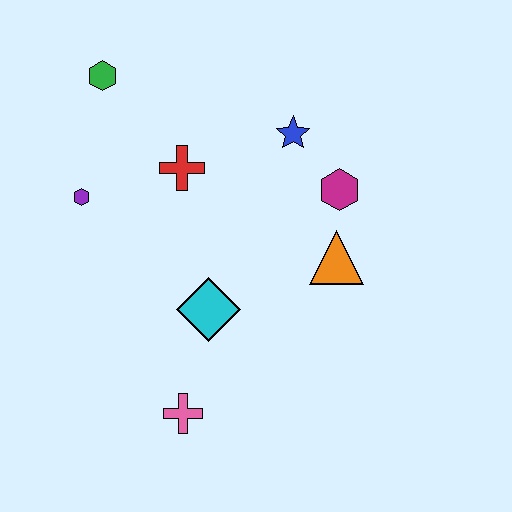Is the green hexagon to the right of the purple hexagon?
Yes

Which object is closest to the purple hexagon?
The red cross is closest to the purple hexagon.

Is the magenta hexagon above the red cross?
No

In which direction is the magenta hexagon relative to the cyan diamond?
The magenta hexagon is to the right of the cyan diamond.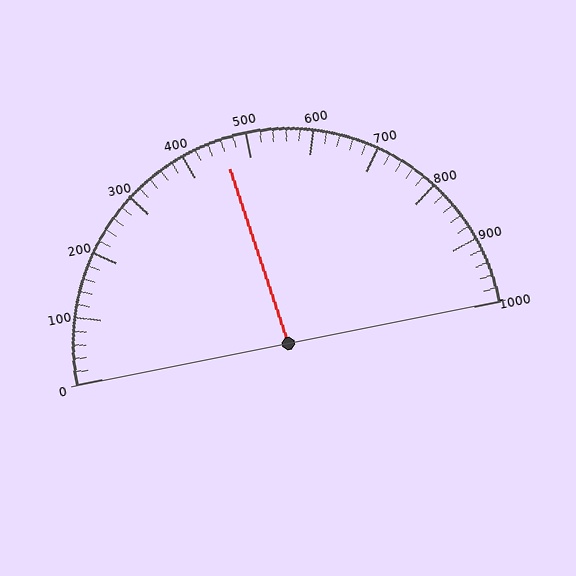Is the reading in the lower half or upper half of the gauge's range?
The reading is in the lower half of the range (0 to 1000).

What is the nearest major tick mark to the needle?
The nearest major tick mark is 500.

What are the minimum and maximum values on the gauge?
The gauge ranges from 0 to 1000.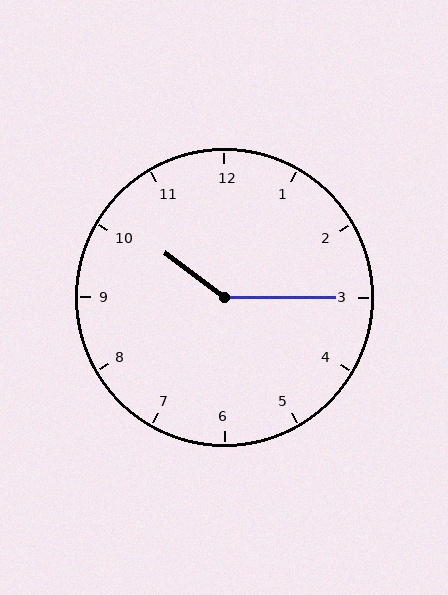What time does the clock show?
10:15.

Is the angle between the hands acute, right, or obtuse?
It is obtuse.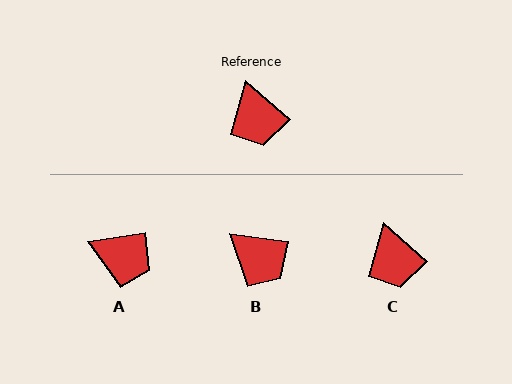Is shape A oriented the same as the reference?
No, it is off by about 51 degrees.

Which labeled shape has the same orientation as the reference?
C.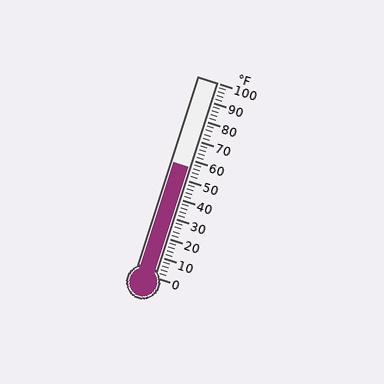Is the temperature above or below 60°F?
The temperature is below 60°F.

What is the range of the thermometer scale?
The thermometer scale ranges from 0°F to 100°F.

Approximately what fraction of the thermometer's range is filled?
The thermometer is filled to approximately 55% of its range.